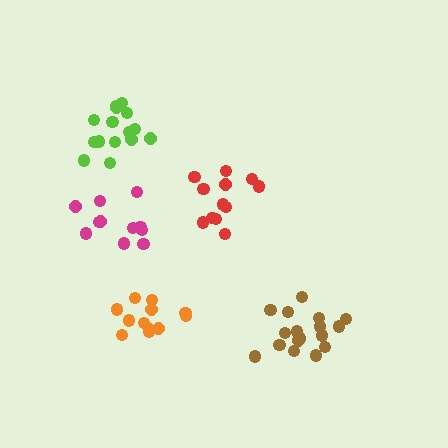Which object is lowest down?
The brown cluster is bottommost.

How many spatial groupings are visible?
There are 5 spatial groupings.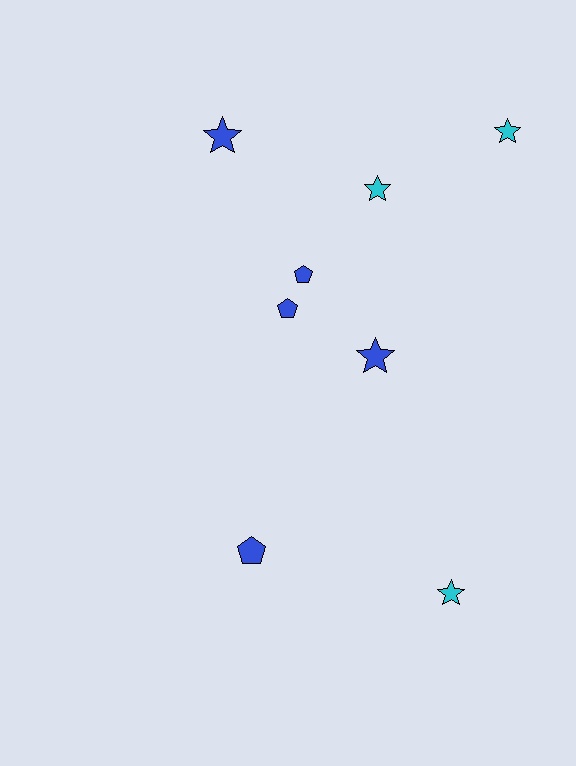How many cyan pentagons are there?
There are no cyan pentagons.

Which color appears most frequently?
Blue, with 5 objects.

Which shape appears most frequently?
Star, with 5 objects.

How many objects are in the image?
There are 8 objects.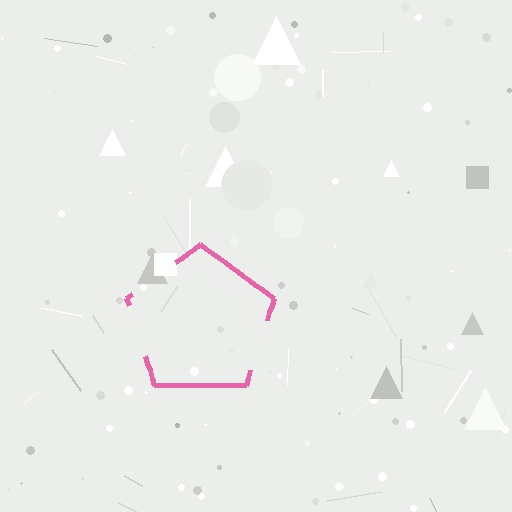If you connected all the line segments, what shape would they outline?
They would outline a pentagon.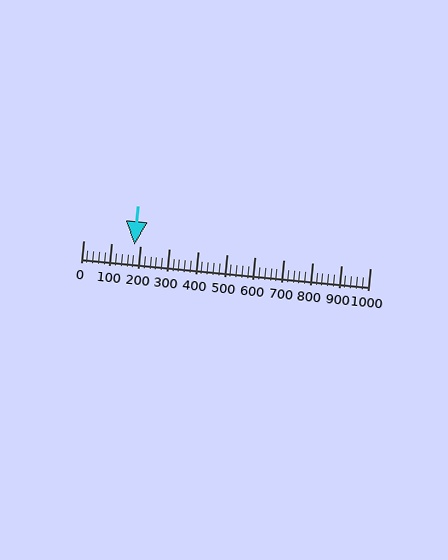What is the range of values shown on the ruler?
The ruler shows values from 0 to 1000.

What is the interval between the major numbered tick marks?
The major tick marks are spaced 100 units apart.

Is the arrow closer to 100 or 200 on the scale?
The arrow is closer to 200.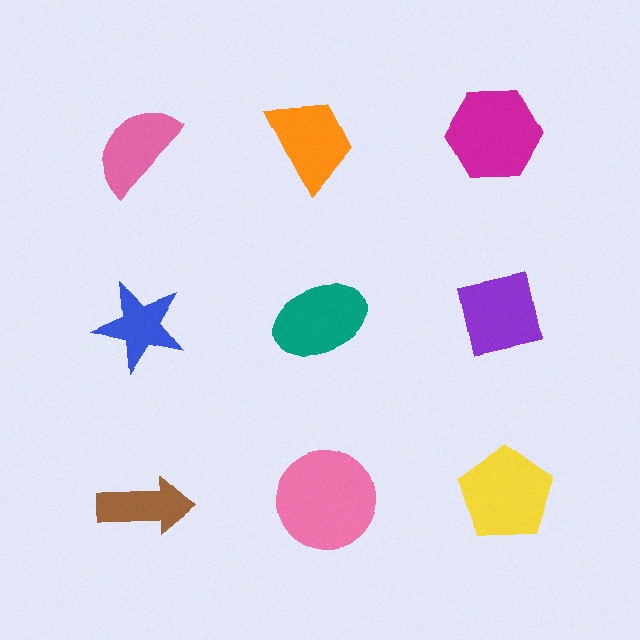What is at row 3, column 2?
A pink circle.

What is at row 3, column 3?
A yellow pentagon.